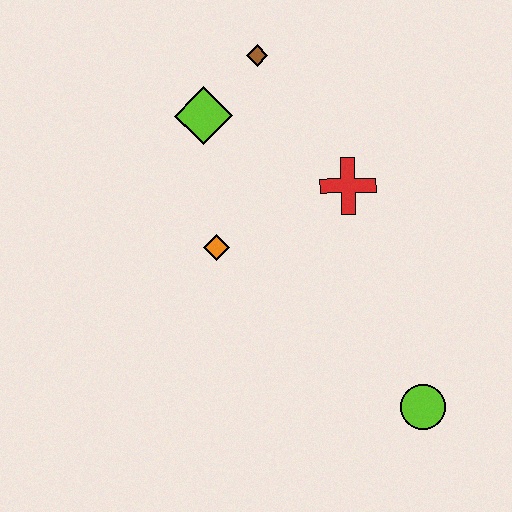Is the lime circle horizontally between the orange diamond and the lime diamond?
No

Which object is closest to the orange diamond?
The lime diamond is closest to the orange diamond.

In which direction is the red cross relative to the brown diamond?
The red cross is below the brown diamond.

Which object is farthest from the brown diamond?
The lime circle is farthest from the brown diamond.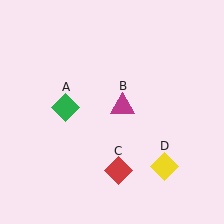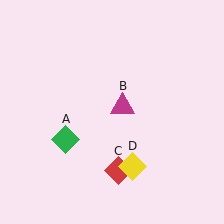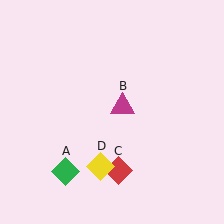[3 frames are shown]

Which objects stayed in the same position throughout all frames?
Magenta triangle (object B) and red diamond (object C) remained stationary.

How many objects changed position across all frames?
2 objects changed position: green diamond (object A), yellow diamond (object D).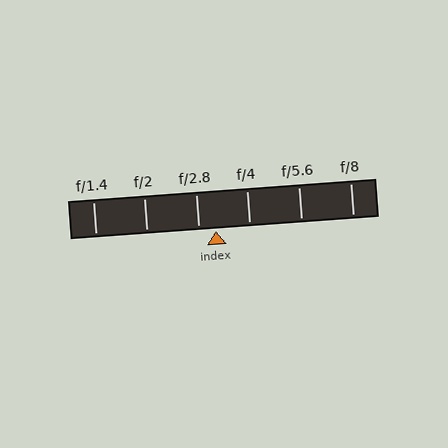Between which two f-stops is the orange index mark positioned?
The index mark is between f/2.8 and f/4.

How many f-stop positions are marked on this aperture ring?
There are 6 f-stop positions marked.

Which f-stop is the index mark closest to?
The index mark is closest to f/2.8.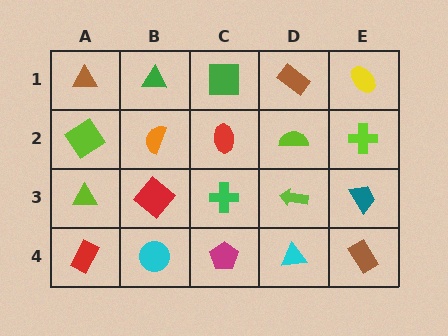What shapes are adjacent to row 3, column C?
A red ellipse (row 2, column C), a magenta pentagon (row 4, column C), a red diamond (row 3, column B), a lime arrow (row 3, column D).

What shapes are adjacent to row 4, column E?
A teal trapezoid (row 3, column E), a cyan triangle (row 4, column D).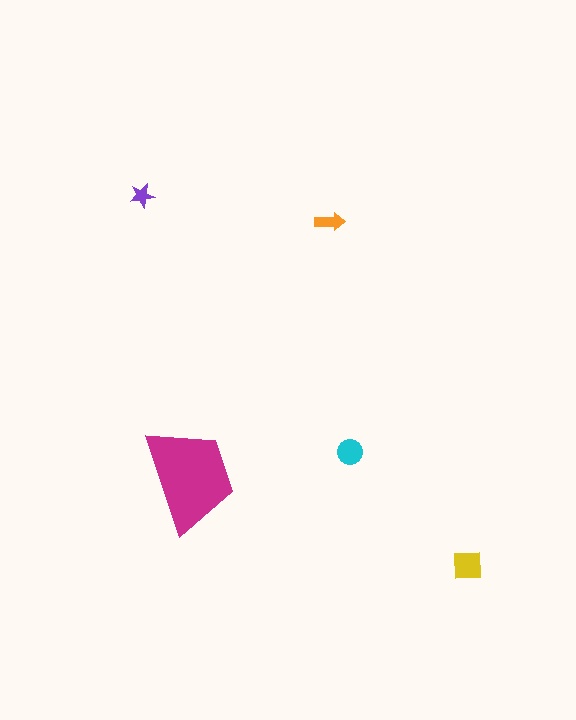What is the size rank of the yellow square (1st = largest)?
2nd.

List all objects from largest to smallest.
The magenta trapezoid, the yellow square, the cyan circle, the orange arrow, the purple star.